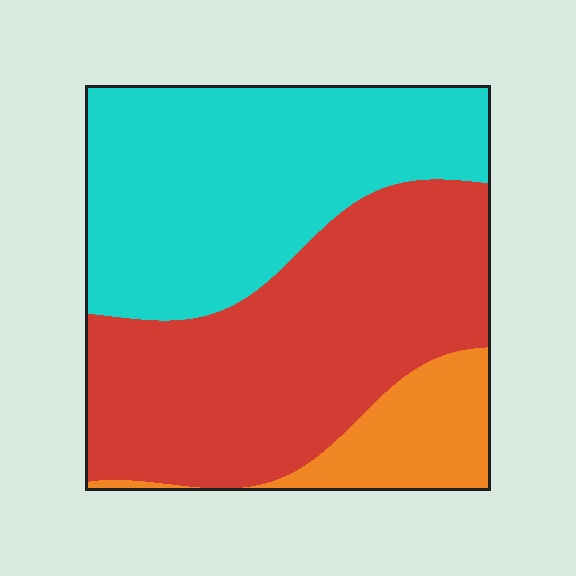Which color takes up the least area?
Orange, at roughly 10%.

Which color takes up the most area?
Red, at roughly 45%.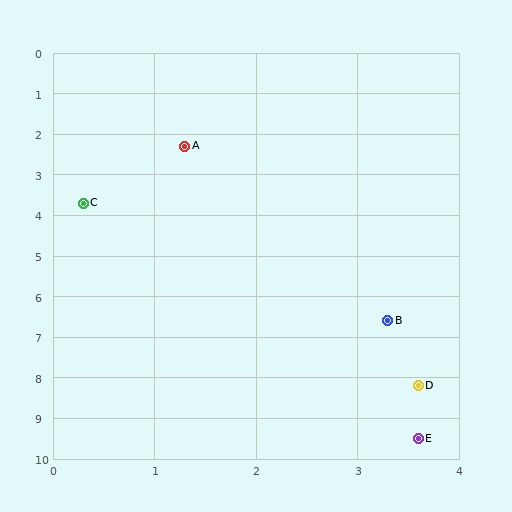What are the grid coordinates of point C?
Point C is at approximately (0.3, 3.7).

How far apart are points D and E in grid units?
Points D and E are about 1.3 grid units apart.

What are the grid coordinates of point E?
Point E is at approximately (3.6, 9.5).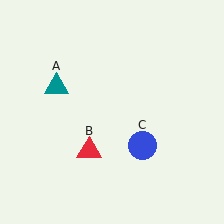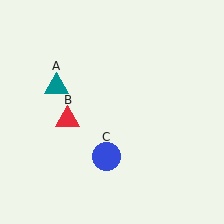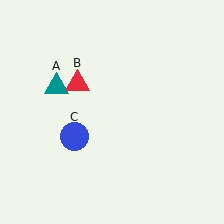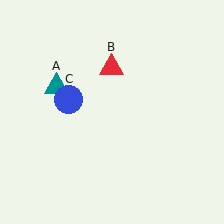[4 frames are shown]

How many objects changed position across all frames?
2 objects changed position: red triangle (object B), blue circle (object C).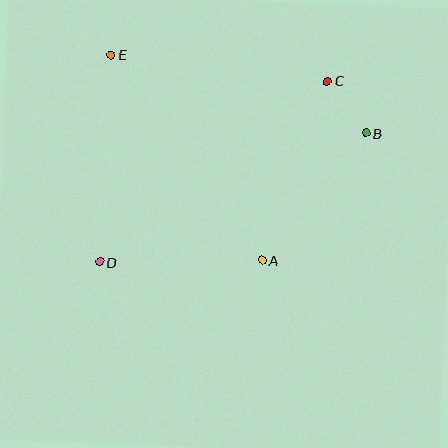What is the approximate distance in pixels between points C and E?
The distance between C and E is approximately 218 pixels.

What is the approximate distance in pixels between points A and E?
The distance between A and E is approximately 255 pixels.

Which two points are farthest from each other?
Points B and D are farthest from each other.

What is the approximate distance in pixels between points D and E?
The distance between D and E is approximately 207 pixels.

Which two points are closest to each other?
Points B and C are closest to each other.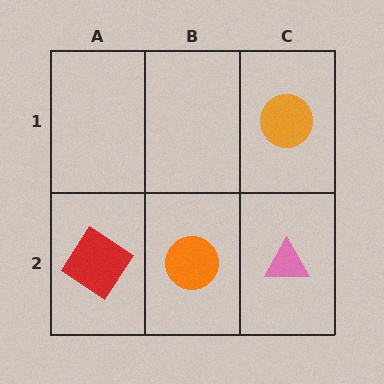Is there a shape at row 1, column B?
No, that cell is empty.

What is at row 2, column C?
A pink triangle.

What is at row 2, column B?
An orange circle.